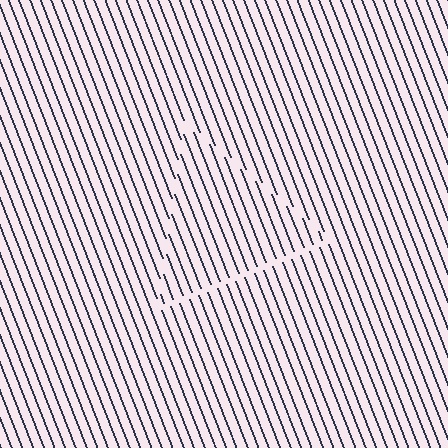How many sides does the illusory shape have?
3 sides — the line-ends trace a triangle.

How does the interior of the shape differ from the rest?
The interior of the shape contains the same grating, shifted by half a period — the contour is defined by the phase discontinuity where line-ends from the inner and outer gratings abut.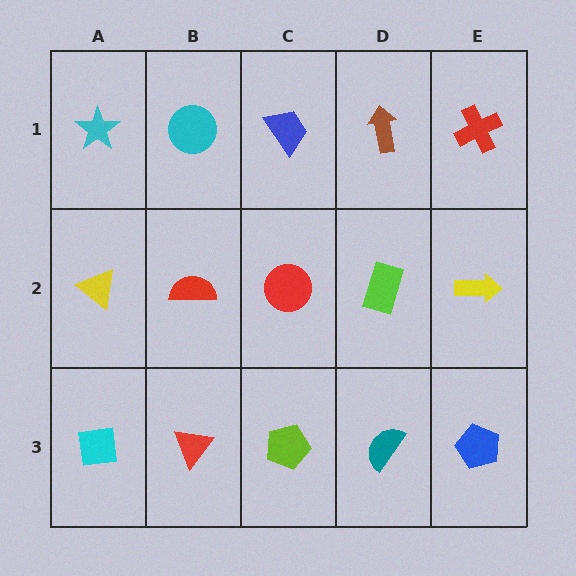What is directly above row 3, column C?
A red circle.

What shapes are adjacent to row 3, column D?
A lime rectangle (row 2, column D), a lime pentagon (row 3, column C), a blue pentagon (row 3, column E).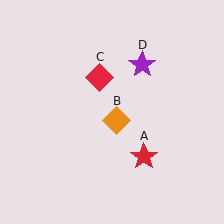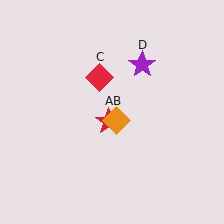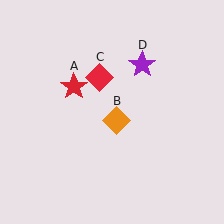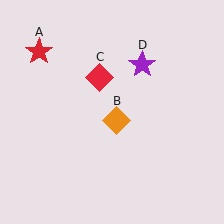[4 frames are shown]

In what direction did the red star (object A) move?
The red star (object A) moved up and to the left.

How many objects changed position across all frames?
1 object changed position: red star (object A).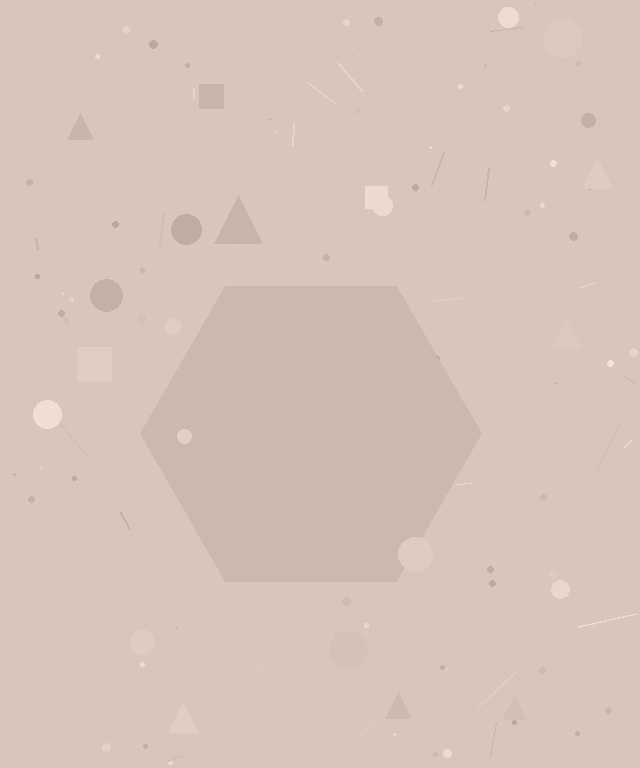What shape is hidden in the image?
A hexagon is hidden in the image.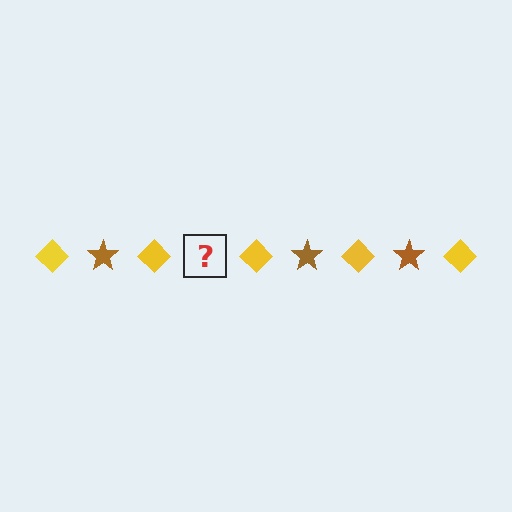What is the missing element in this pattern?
The missing element is a brown star.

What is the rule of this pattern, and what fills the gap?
The rule is that the pattern alternates between yellow diamond and brown star. The gap should be filled with a brown star.